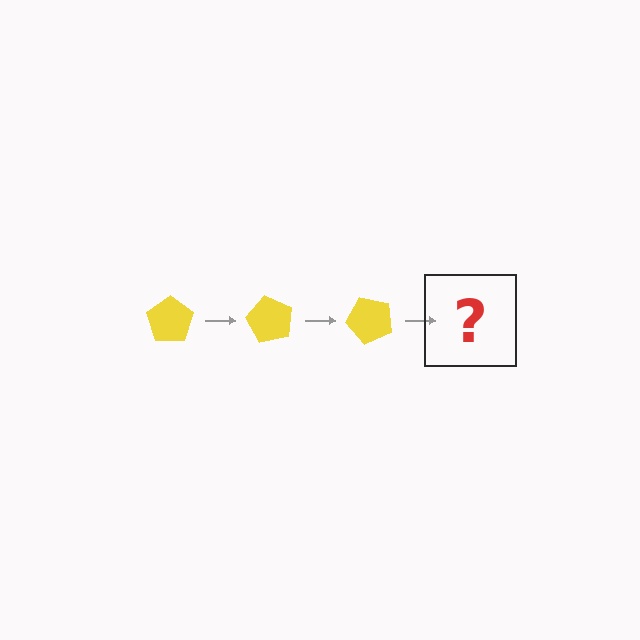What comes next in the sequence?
The next element should be a yellow pentagon rotated 180 degrees.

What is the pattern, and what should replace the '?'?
The pattern is that the pentagon rotates 60 degrees each step. The '?' should be a yellow pentagon rotated 180 degrees.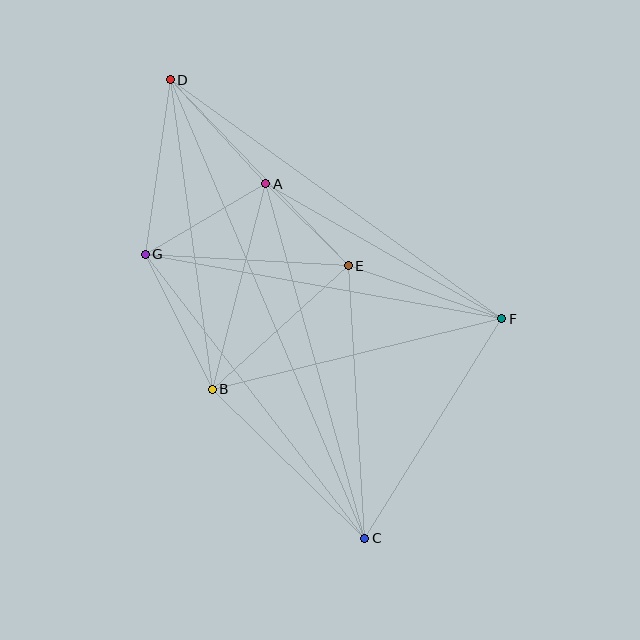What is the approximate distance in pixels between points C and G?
The distance between C and G is approximately 359 pixels.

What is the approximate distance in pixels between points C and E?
The distance between C and E is approximately 273 pixels.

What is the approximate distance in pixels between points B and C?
The distance between B and C is approximately 213 pixels.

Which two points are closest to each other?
Points A and E are closest to each other.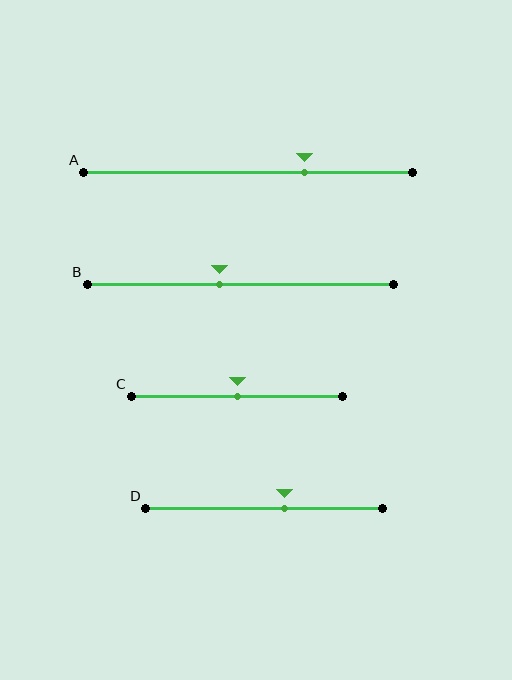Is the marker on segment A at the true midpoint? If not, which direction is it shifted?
No, the marker on segment A is shifted to the right by about 17% of the segment length.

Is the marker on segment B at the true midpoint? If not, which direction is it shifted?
No, the marker on segment B is shifted to the left by about 7% of the segment length.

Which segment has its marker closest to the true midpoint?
Segment C has its marker closest to the true midpoint.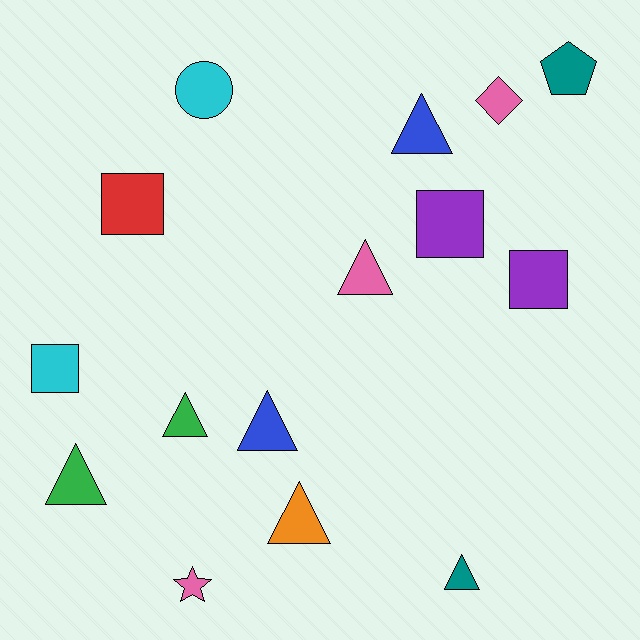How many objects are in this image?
There are 15 objects.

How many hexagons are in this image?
There are no hexagons.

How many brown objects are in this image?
There are no brown objects.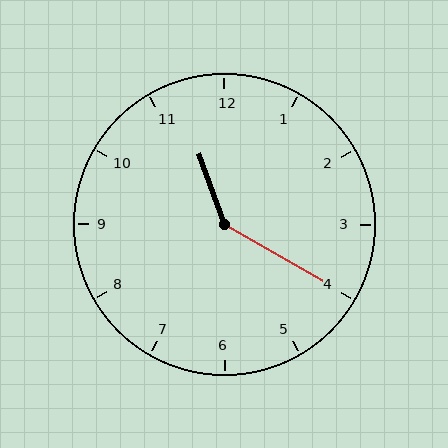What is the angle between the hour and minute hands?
Approximately 140 degrees.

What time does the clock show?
11:20.